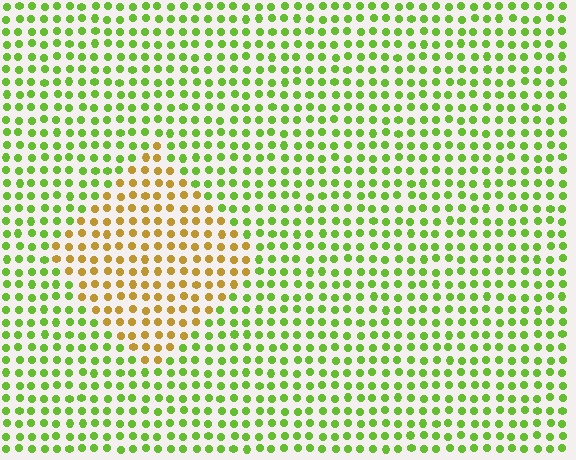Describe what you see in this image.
The image is filled with small lime elements in a uniform arrangement. A diamond-shaped region is visible where the elements are tinted to a slightly different hue, forming a subtle color boundary.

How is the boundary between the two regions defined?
The boundary is defined purely by a slight shift in hue (about 54 degrees). Spacing, size, and orientation are identical on both sides.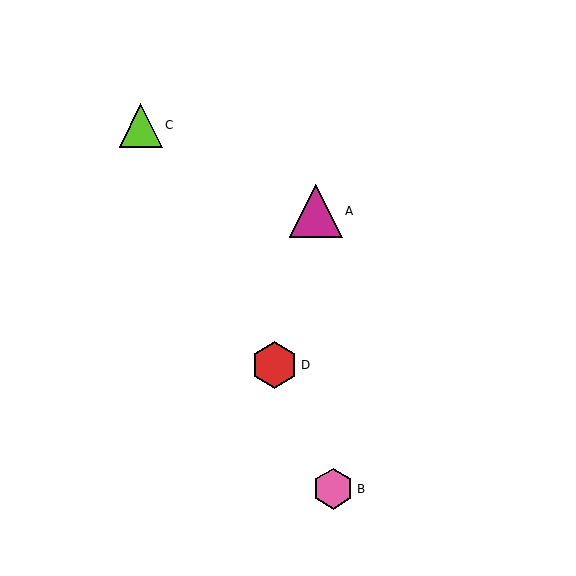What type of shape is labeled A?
Shape A is a magenta triangle.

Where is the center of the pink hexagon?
The center of the pink hexagon is at (333, 489).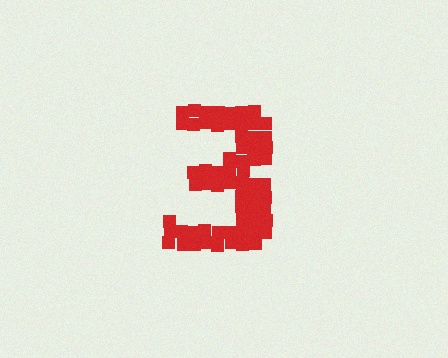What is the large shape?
The large shape is the digit 3.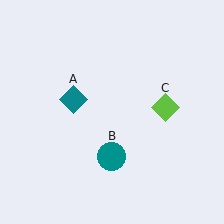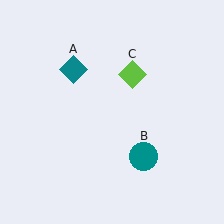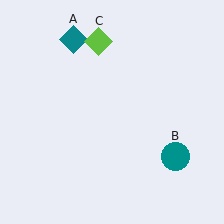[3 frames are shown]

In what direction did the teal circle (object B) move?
The teal circle (object B) moved right.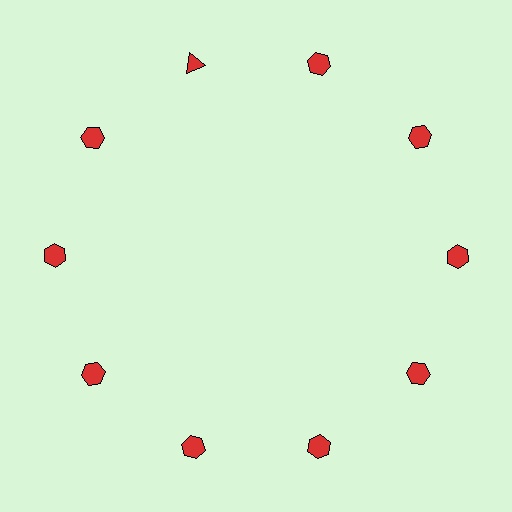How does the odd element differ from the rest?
It has a different shape: triangle instead of hexagon.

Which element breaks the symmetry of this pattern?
The red triangle at roughly the 11 o'clock position breaks the symmetry. All other shapes are red hexagons.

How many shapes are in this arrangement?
There are 10 shapes arranged in a ring pattern.